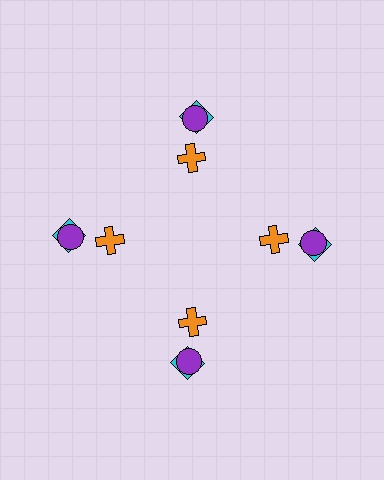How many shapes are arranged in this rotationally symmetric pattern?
There are 12 shapes, arranged in 4 groups of 3.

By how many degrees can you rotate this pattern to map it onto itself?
The pattern maps onto itself every 90 degrees of rotation.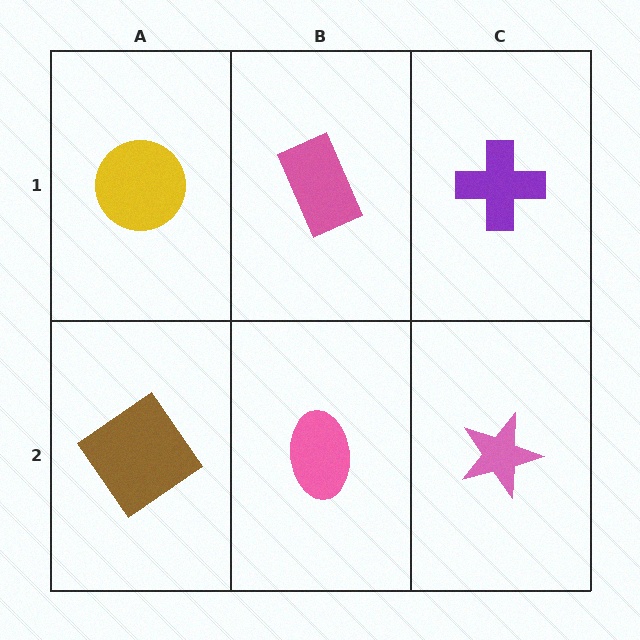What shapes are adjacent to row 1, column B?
A pink ellipse (row 2, column B), a yellow circle (row 1, column A), a purple cross (row 1, column C).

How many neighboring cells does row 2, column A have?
2.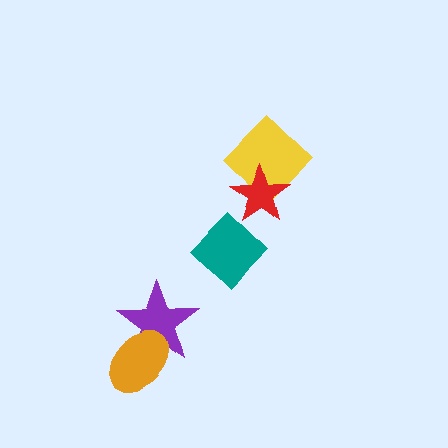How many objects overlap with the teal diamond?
0 objects overlap with the teal diamond.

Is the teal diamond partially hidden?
No, no other shape covers it.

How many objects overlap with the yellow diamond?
1 object overlaps with the yellow diamond.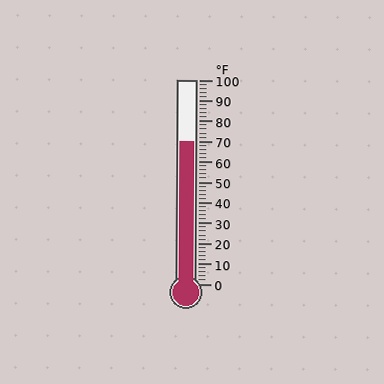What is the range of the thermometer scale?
The thermometer scale ranges from 0°F to 100°F.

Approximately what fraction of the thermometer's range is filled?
The thermometer is filled to approximately 70% of its range.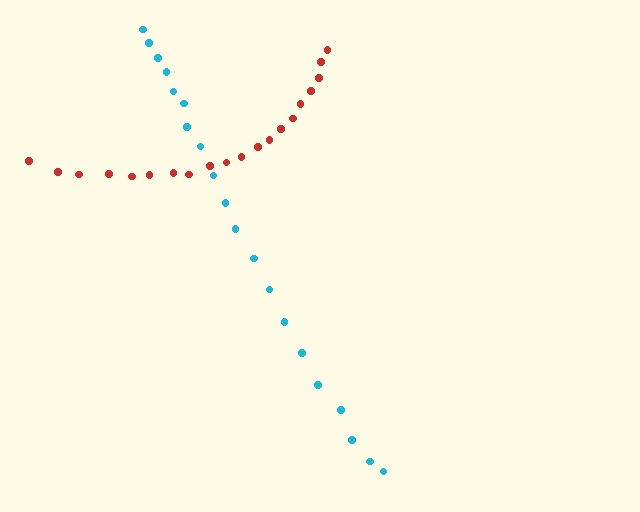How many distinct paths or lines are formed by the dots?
There are 2 distinct paths.